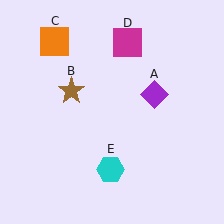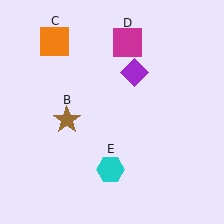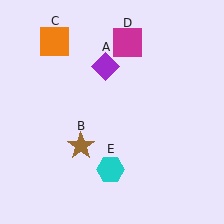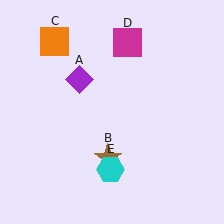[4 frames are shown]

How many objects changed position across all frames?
2 objects changed position: purple diamond (object A), brown star (object B).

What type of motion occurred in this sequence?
The purple diamond (object A), brown star (object B) rotated counterclockwise around the center of the scene.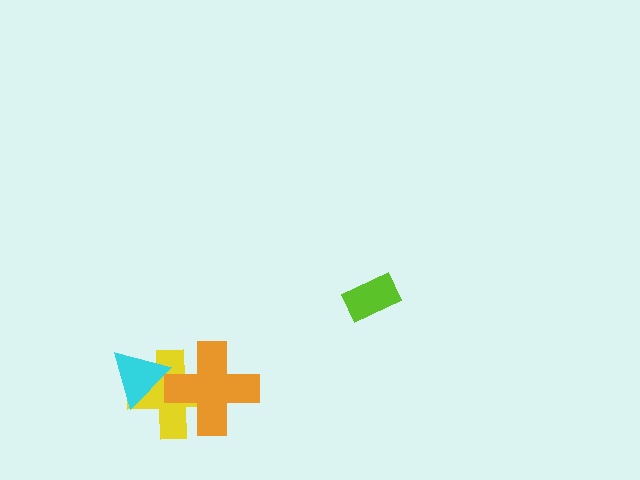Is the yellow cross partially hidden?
Yes, it is partially covered by another shape.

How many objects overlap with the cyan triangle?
1 object overlaps with the cyan triangle.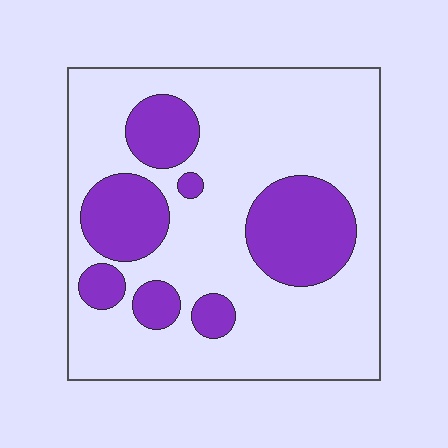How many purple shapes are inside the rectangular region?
7.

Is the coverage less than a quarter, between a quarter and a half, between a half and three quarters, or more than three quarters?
Between a quarter and a half.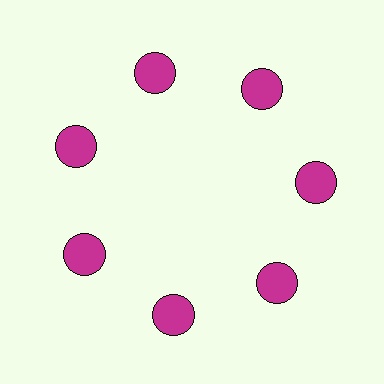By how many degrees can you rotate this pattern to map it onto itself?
The pattern maps onto itself every 51 degrees of rotation.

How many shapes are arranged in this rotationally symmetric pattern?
There are 7 shapes, arranged in 7 groups of 1.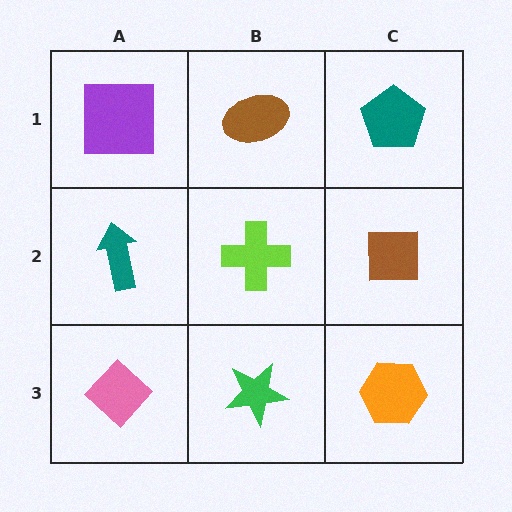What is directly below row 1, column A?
A teal arrow.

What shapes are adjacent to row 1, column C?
A brown square (row 2, column C), a brown ellipse (row 1, column B).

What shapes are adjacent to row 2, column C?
A teal pentagon (row 1, column C), an orange hexagon (row 3, column C), a lime cross (row 2, column B).